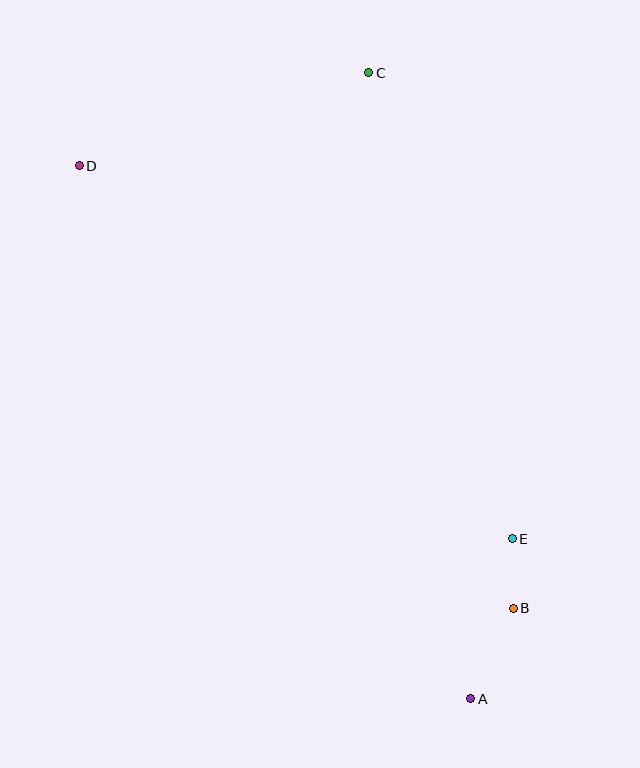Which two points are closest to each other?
Points B and E are closest to each other.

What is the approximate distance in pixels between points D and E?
The distance between D and E is approximately 572 pixels.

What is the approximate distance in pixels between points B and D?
The distance between B and D is approximately 620 pixels.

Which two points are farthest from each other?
Points A and D are farthest from each other.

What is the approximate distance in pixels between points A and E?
The distance between A and E is approximately 165 pixels.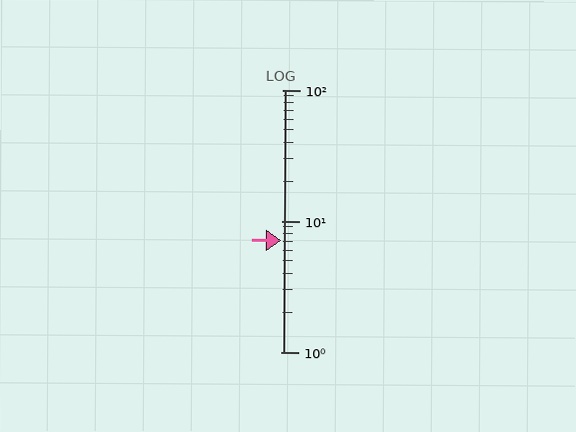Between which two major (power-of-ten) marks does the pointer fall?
The pointer is between 1 and 10.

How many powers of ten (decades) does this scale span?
The scale spans 2 decades, from 1 to 100.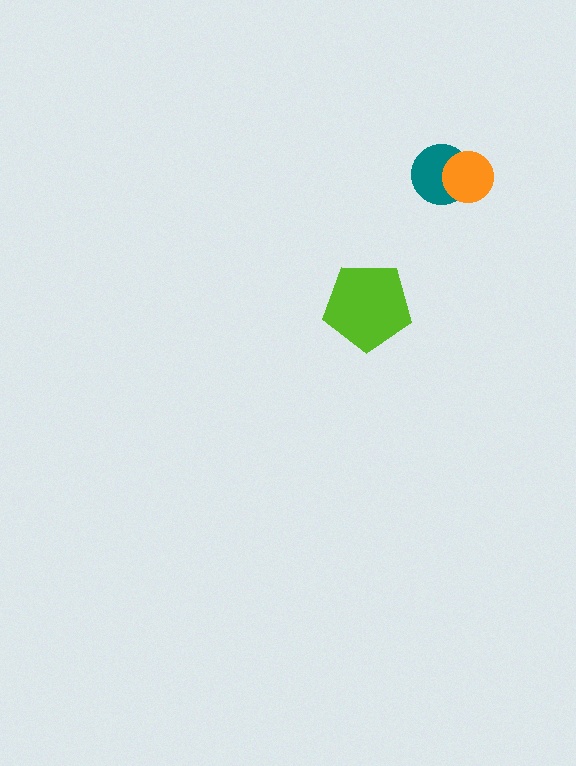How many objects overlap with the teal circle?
1 object overlaps with the teal circle.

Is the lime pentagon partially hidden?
No, no other shape covers it.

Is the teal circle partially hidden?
Yes, it is partially covered by another shape.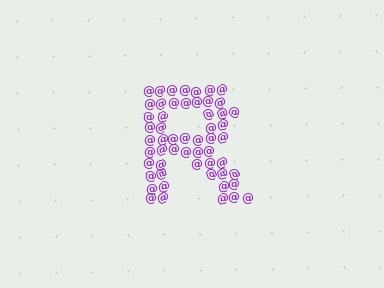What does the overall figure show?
The overall figure shows the letter R.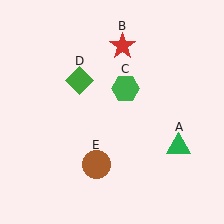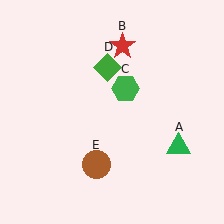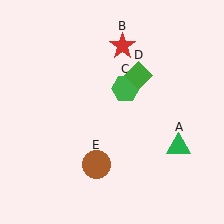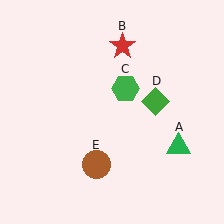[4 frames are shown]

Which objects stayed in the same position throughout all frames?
Green triangle (object A) and red star (object B) and green hexagon (object C) and brown circle (object E) remained stationary.